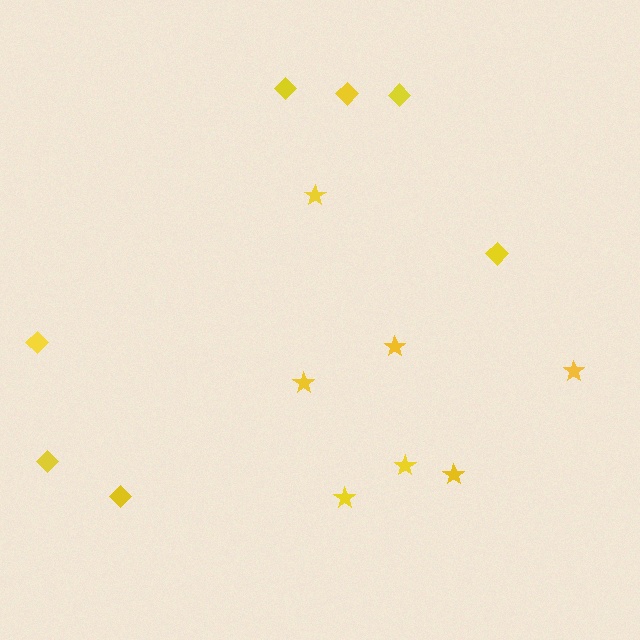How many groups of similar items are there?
There are 2 groups: one group of diamonds (7) and one group of stars (7).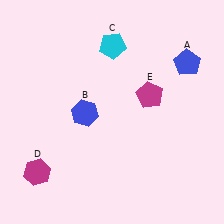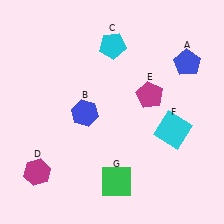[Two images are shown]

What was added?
A cyan square (F), a green square (G) were added in Image 2.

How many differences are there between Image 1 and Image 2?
There are 2 differences between the two images.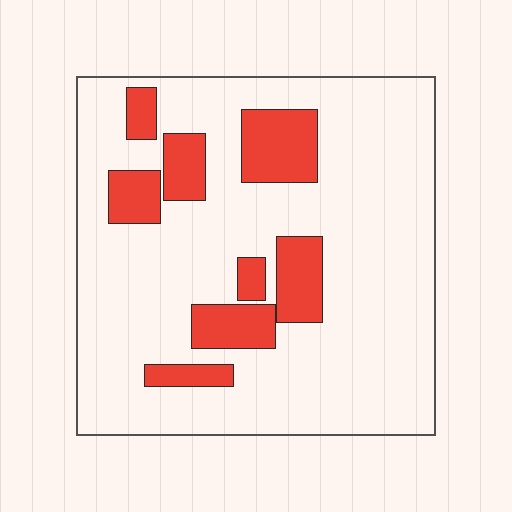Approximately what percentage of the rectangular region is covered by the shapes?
Approximately 20%.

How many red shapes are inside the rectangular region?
8.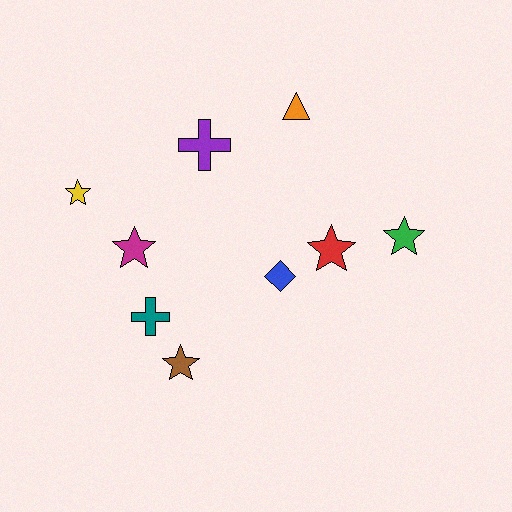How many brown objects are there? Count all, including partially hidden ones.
There is 1 brown object.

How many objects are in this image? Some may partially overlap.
There are 9 objects.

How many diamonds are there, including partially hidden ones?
There is 1 diamond.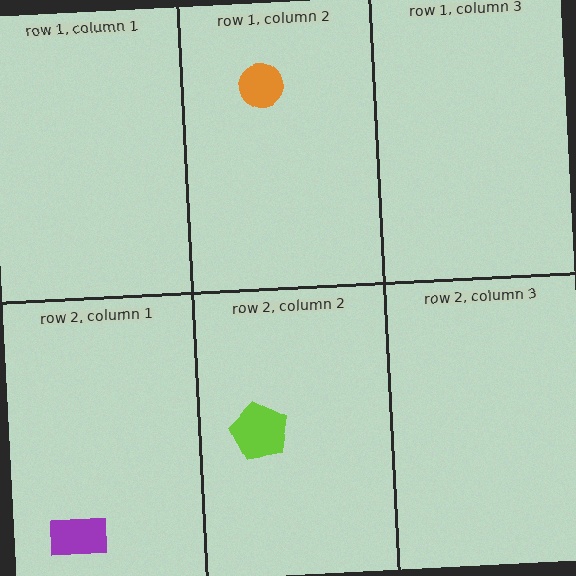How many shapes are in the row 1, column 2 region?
1.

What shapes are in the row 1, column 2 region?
The orange circle.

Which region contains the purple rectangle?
The row 2, column 1 region.